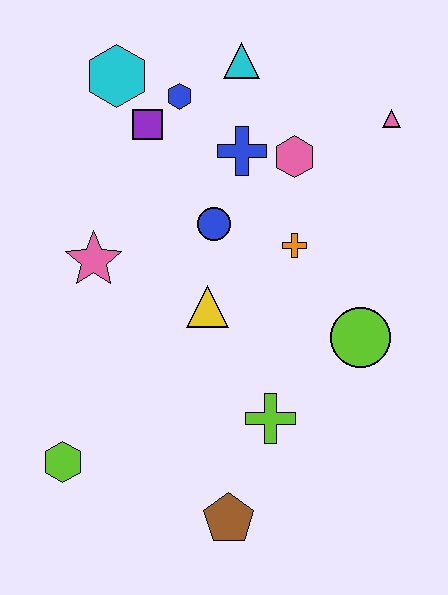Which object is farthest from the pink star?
The pink triangle is farthest from the pink star.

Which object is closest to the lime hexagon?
The brown pentagon is closest to the lime hexagon.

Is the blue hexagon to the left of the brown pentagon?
Yes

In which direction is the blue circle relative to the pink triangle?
The blue circle is to the left of the pink triangle.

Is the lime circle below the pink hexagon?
Yes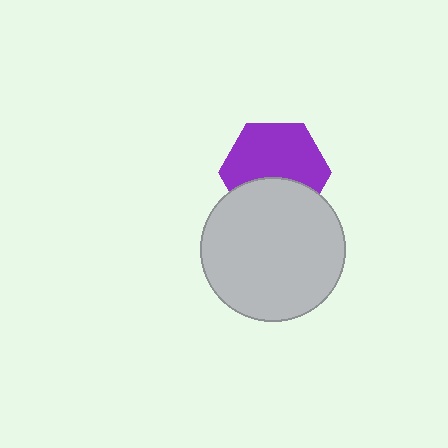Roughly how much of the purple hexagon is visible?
About half of it is visible (roughly 63%).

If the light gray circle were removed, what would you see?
You would see the complete purple hexagon.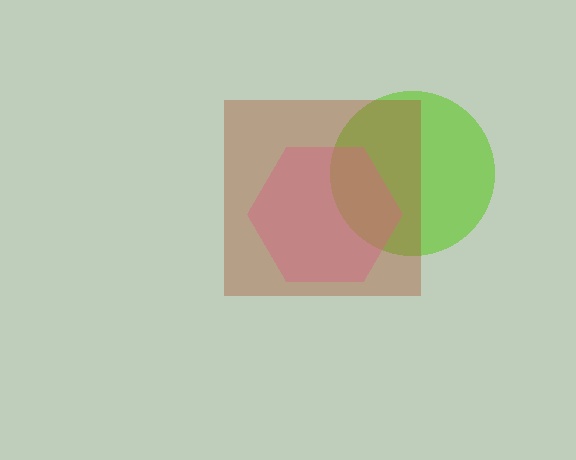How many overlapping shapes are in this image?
There are 3 overlapping shapes in the image.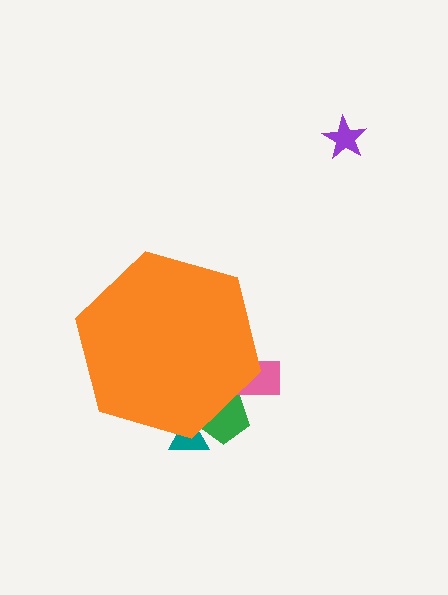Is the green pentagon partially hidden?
Yes, the green pentagon is partially hidden behind the orange hexagon.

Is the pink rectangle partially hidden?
Yes, the pink rectangle is partially hidden behind the orange hexagon.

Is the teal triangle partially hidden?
Yes, the teal triangle is partially hidden behind the orange hexagon.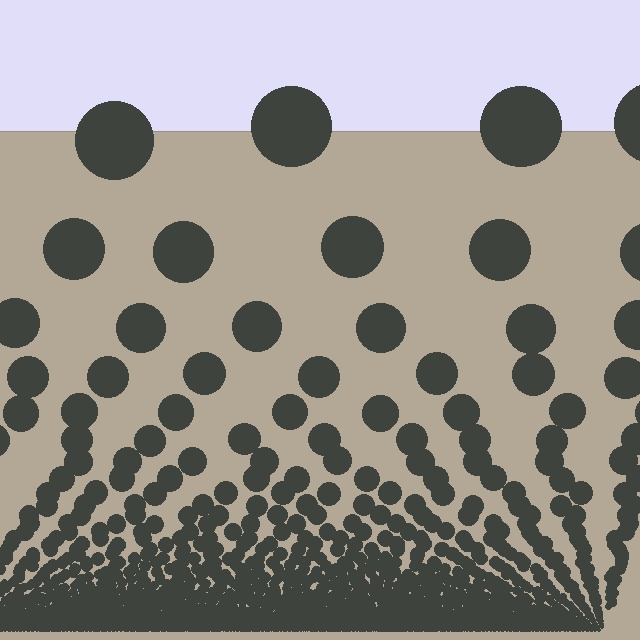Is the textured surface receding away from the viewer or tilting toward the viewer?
The surface appears to tilt toward the viewer. Texture elements get larger and sparser toward the top.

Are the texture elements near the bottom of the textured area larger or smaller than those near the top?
Smaller. The gradient is inverted — elements near the bottom are smaller and denser.